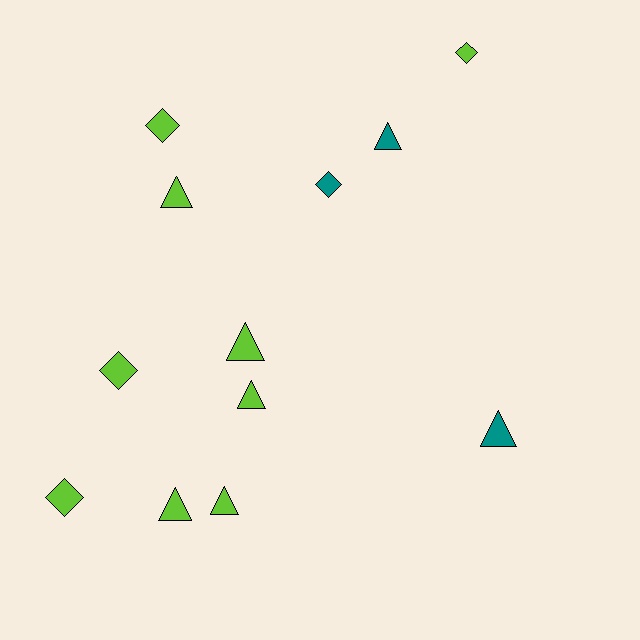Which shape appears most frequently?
Triangle, with 7 objects.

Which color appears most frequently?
Lime, with 9 objects.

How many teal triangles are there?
There are 2 teal triangles.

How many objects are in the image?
There are 12 objects.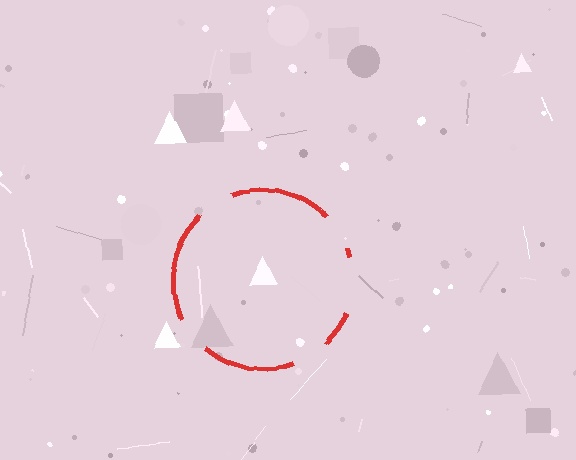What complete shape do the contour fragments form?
The contour fragments form a circle.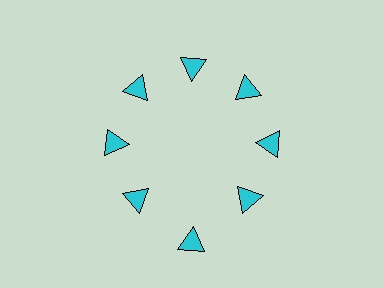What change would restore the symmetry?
The symmetry would be restored by moving it inward, back onto the ring so that all 8 triangles sit at equal angles and equal distance from the center.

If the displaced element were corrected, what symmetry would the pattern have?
It would have 8-fold rotational symmetry — the pattern would map onto itself every 45 degrees.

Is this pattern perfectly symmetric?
No. The 8 cyan triangles are arranged in a ring, but one element near the 6 o'clock position is pushed outward from the center, breaking the 8-fold rotational symmetry.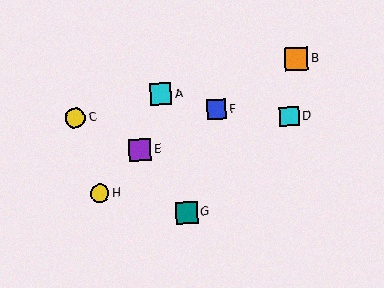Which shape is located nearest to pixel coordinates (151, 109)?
The cyan square (labeled A) at (160, 94) is nearest to that location.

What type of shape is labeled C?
Shape C is a yellow circle.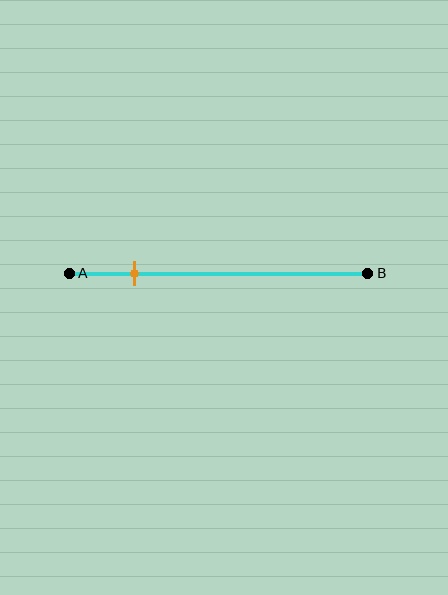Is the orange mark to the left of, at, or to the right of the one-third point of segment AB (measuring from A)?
The orange mark is to the left of the one-third point of segment AB.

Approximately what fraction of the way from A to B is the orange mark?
The orange mark is approximately 20% of the way from A to B.